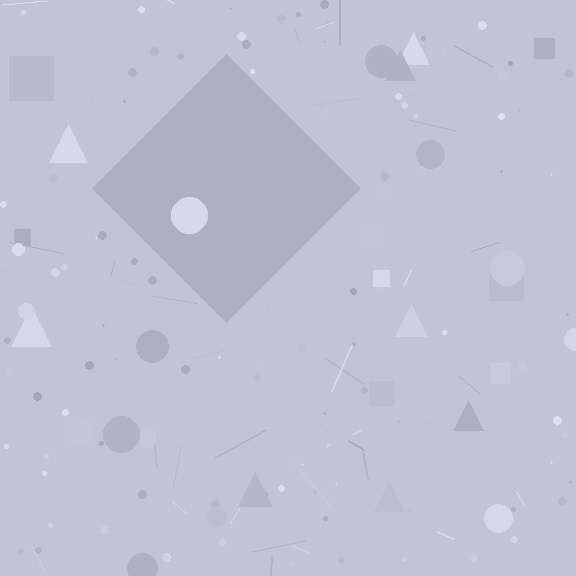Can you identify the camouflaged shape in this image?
The camouflaged shape is a diamond.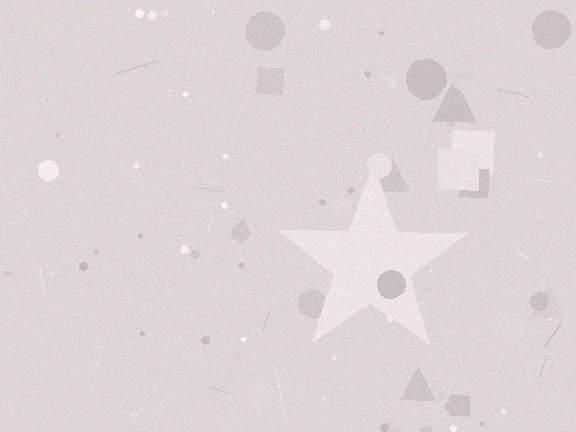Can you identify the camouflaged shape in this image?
The camouflaged shape is a star.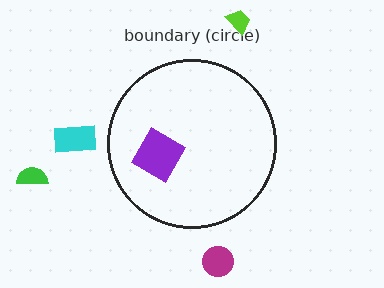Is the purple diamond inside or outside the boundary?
Inside.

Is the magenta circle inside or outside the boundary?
Outside.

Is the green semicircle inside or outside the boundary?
Outside.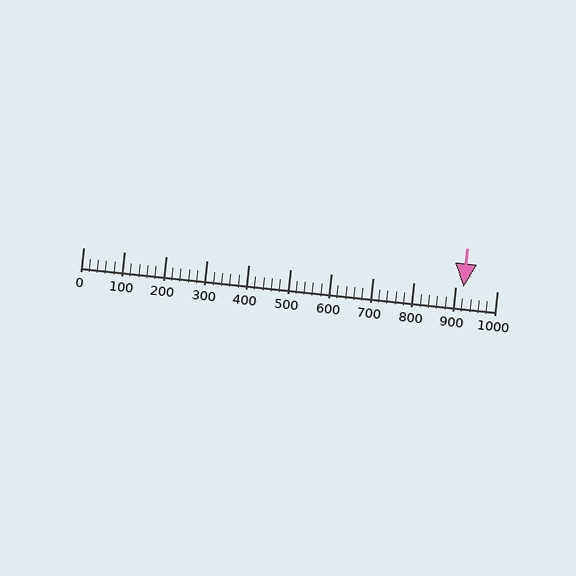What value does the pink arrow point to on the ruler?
The pink arrow points to approximately 920.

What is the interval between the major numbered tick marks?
The major tick marks are spaced 100 units apart.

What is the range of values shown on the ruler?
The ruler shows values from 0 to 1000.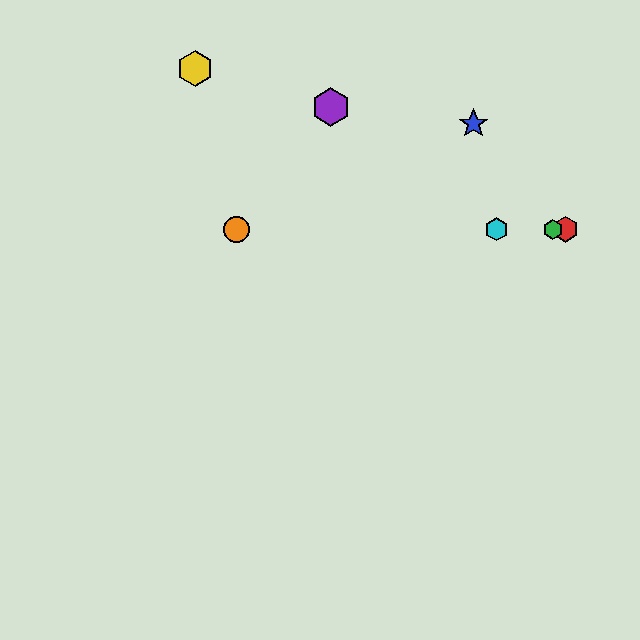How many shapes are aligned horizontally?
4 shapes (the red hexagon, the green hexagon, the orange circle, the cyan hexagon) are aligned horizontally.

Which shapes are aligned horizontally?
The red hexagon, the green hexagon, the orange circle, the cyan hexagon are aligned horizontally.